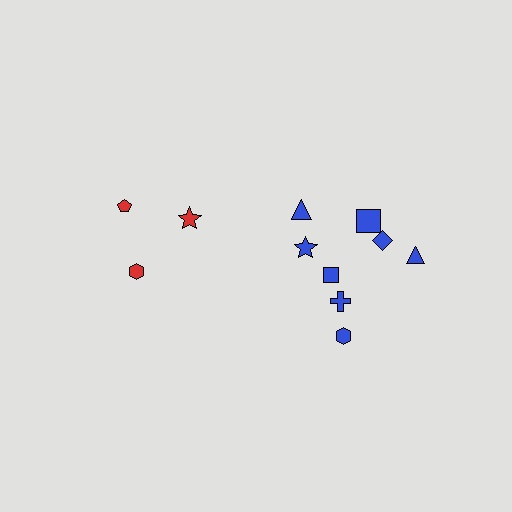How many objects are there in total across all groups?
There are 11 objects.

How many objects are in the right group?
There are 8 objects.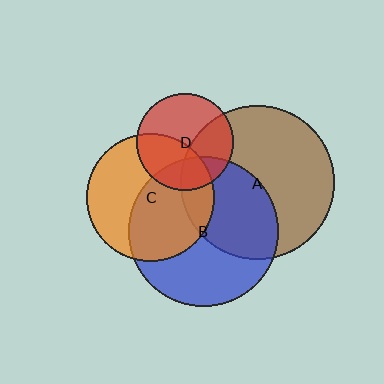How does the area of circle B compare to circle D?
Approximately 2.4 times.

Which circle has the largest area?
Circle A (brown).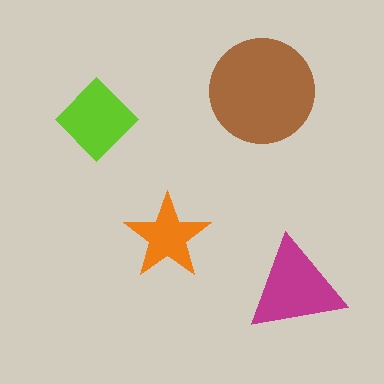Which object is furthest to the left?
The lime diamond is leftmost.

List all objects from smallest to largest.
The orange star, the lime diamond, the magenta triangle, the brown circle.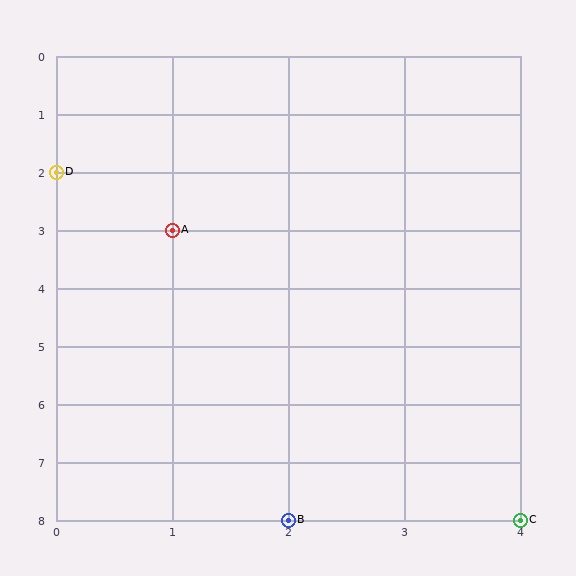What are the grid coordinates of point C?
Point C is at grid coordinates (4, 8).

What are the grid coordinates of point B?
Point B is at grid coordinates (2, 8).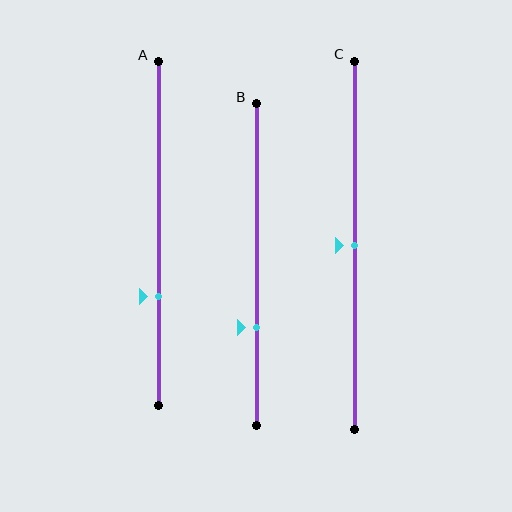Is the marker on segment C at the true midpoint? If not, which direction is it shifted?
Yes, the marker on segment C is at the true midpoint.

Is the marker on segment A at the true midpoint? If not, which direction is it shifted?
No, the marker on segment A is shifted downward by about 18% of the segment length.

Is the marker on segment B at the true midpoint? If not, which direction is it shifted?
No, the marker on segment B is shifted downward by about 20% of the segment length.